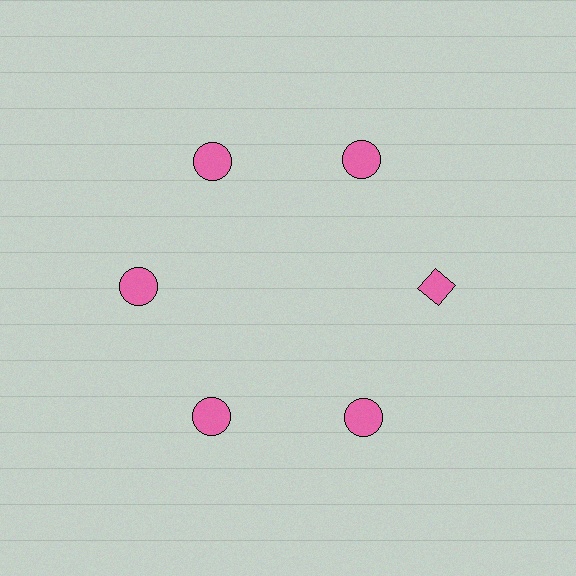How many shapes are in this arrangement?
There are 6 shapes arranged in a ring pattern.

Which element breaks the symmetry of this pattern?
The pink diamond at roughly the 3 o'clock position breaks the symmetry. All other shapes are pink circles.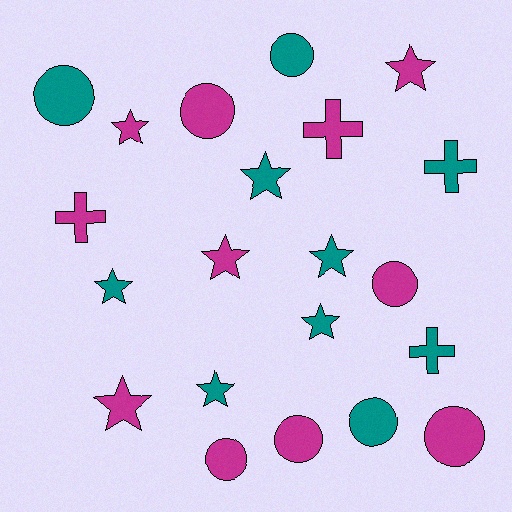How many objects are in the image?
There are 21 objects.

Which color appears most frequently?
Magenta, with 11 objects.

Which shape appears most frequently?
Star, with 9 objects.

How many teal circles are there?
There are 3 teal circles.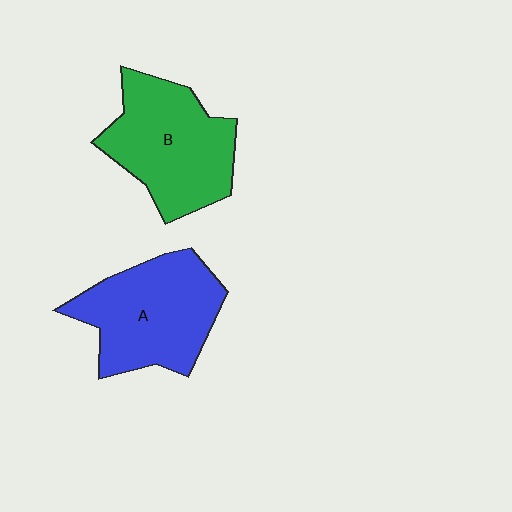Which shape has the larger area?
Shape A (blue).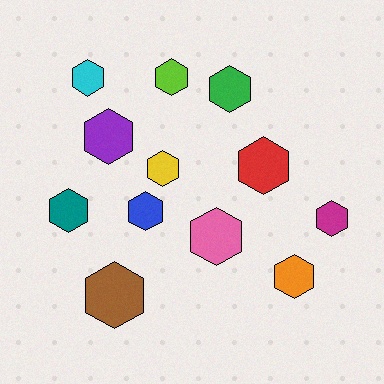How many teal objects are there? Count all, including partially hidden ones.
There is 1 teal object.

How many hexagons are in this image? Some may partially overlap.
There are 12 hexagons.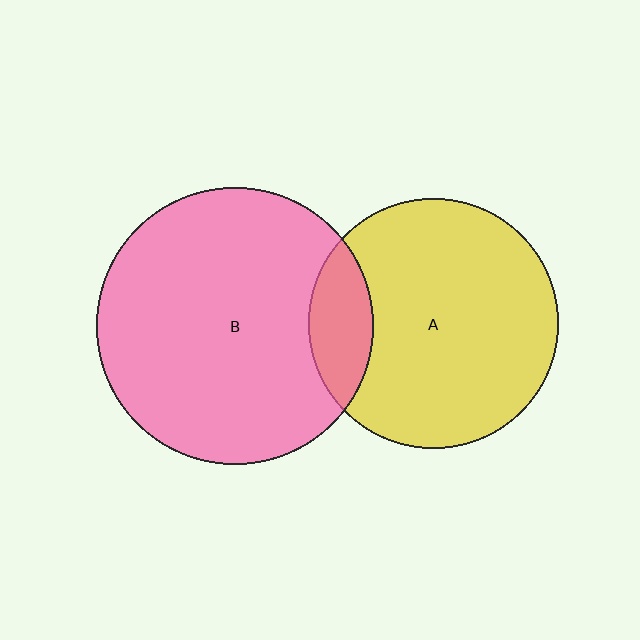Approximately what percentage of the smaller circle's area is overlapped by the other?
Approximately 15%.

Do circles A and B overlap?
Yes.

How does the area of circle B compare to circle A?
Approximately 1.2 times.